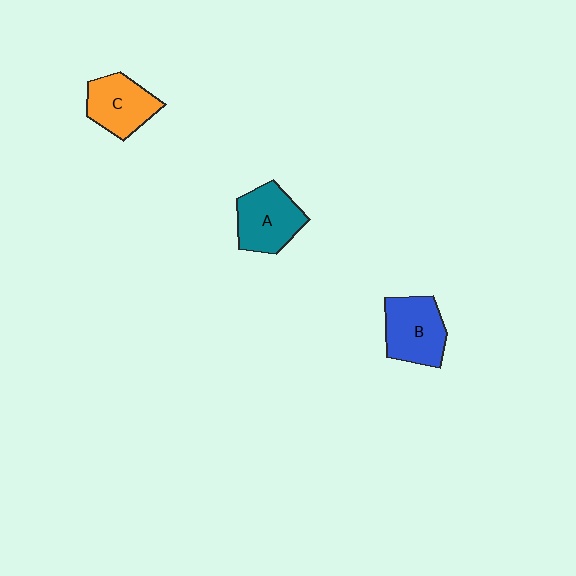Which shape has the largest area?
Shape B (blue).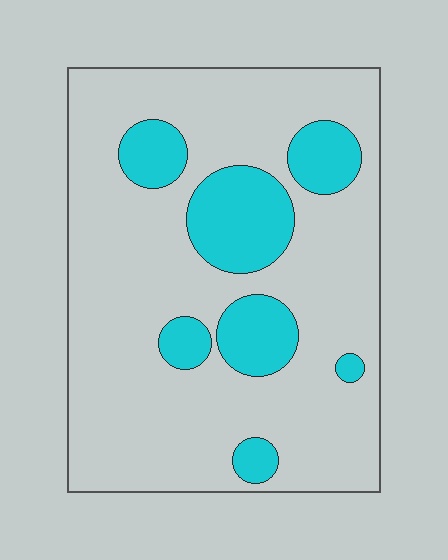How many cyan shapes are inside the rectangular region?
7.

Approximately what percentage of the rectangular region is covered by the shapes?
Approximately 20%.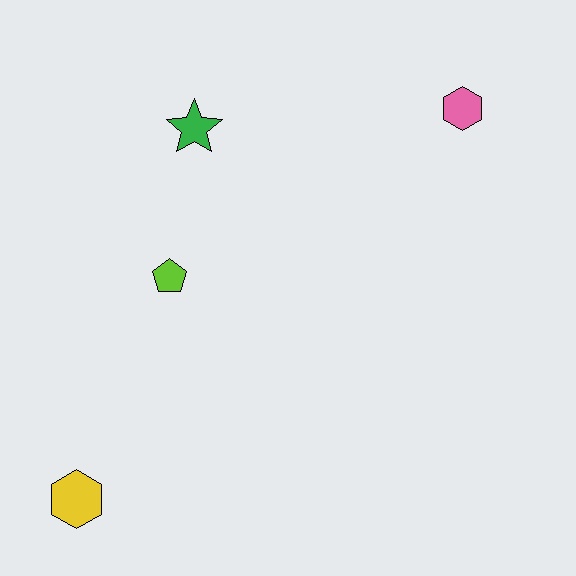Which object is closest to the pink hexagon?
The green star is closest to the pink hexagon.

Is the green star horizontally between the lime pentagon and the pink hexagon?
Yes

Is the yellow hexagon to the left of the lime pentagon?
Yes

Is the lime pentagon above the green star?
No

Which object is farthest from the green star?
The yellow hexagon is farthest from the green star.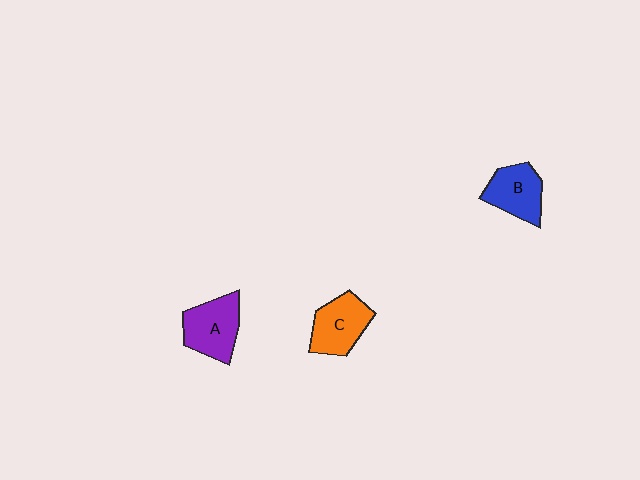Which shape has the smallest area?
Shape B (blue).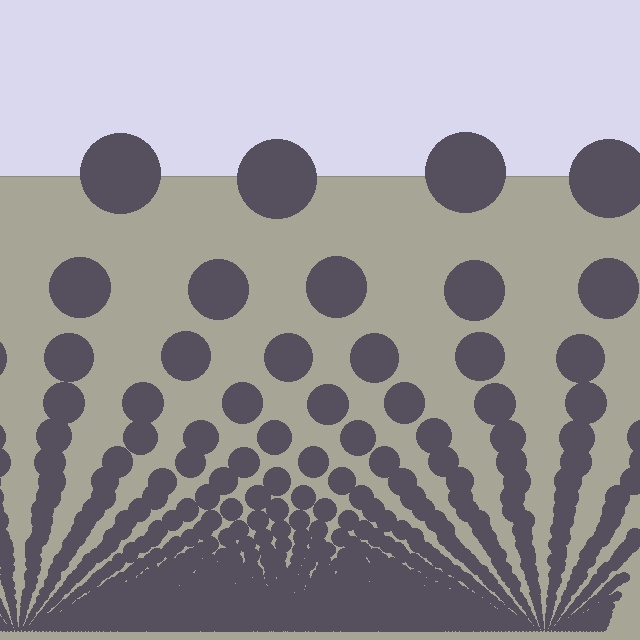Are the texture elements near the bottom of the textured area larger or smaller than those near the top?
Smaller. The gradient is inverted — elements near the bottom are smaller and denser.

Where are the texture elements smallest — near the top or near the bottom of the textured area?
Near the bottom.